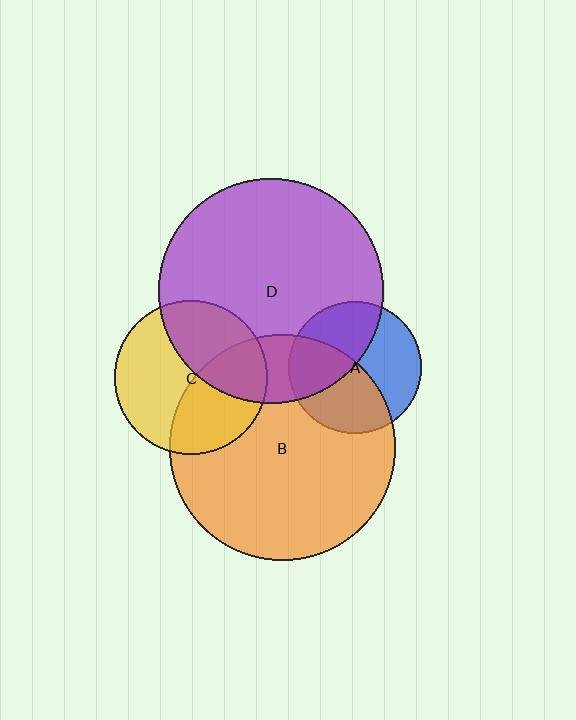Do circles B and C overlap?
Yes.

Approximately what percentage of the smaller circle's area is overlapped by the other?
Approximately 40%.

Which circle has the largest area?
Circle B (orange).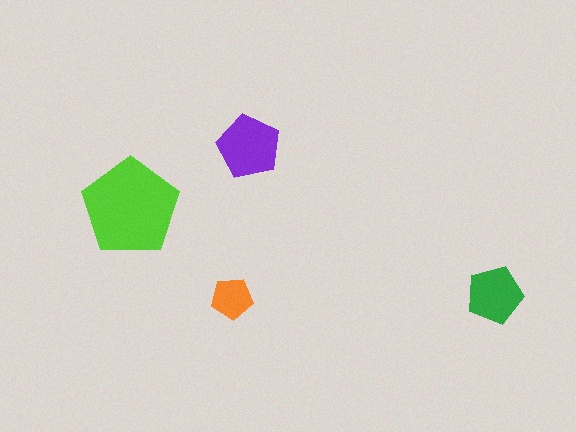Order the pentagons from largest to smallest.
the lime one, the purple one, the green one, the orange one.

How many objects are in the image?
There are 4 objects in the image.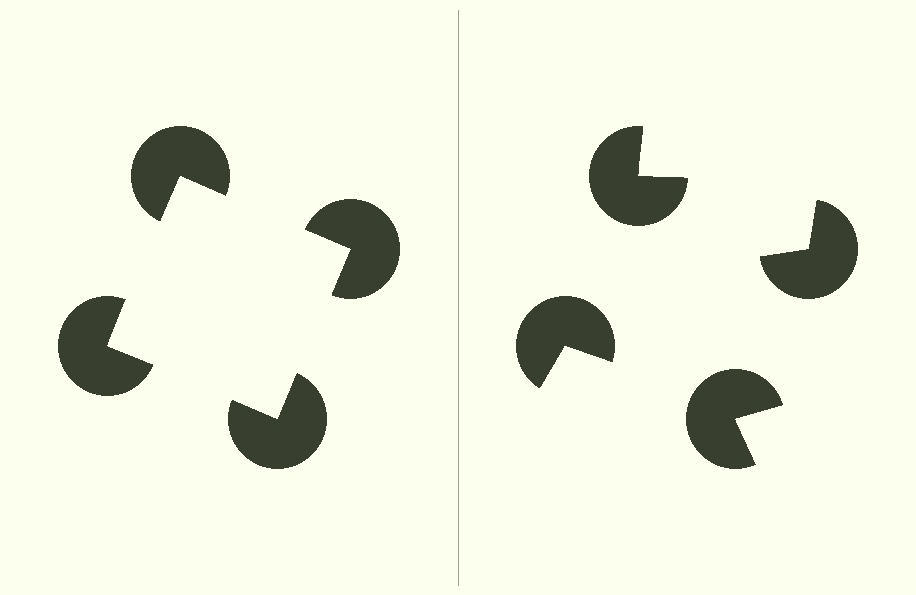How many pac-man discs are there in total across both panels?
8 — 4 on each side.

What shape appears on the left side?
An illusory square.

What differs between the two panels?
The pac-man discs are positioned identically on both sides; only the wedge orientations differ. On the left they align to a square; on the right they are misaligned.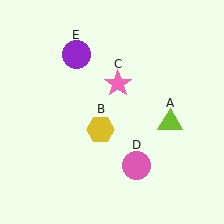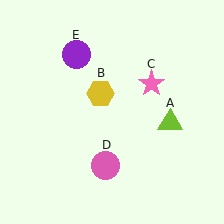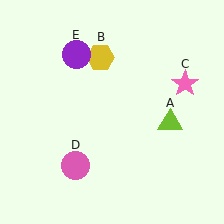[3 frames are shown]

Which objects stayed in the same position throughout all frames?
Lime triangle (object A) and purple circle (object E) remained stationary.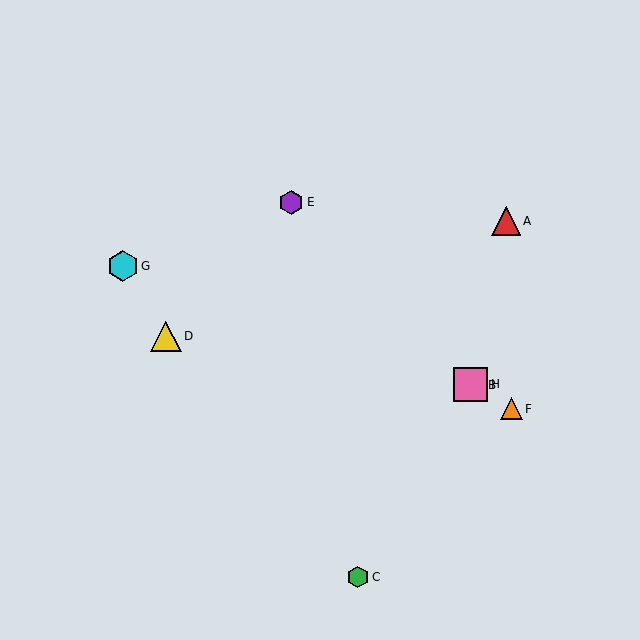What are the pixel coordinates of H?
Object H is at (470, 385).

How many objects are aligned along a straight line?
3 objects (B, F, H) are aligned along a straight line.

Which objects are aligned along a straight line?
Objects B, F, H are aligned along a straight line.